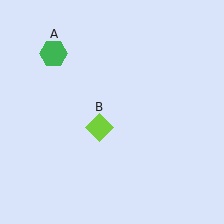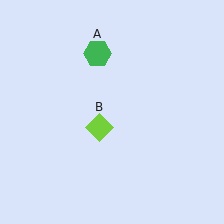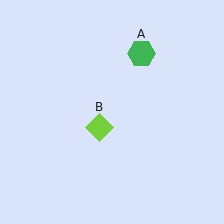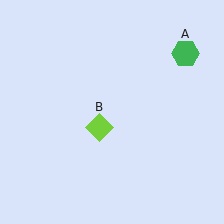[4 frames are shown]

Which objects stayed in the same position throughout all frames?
Lime diamond (object B) remained stationary.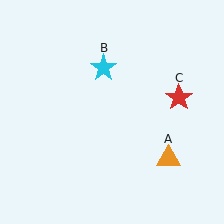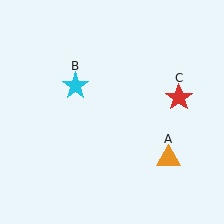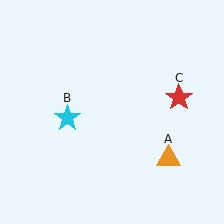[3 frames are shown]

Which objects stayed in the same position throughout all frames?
Orange triangle (object A) and red star (object C) remained stationary.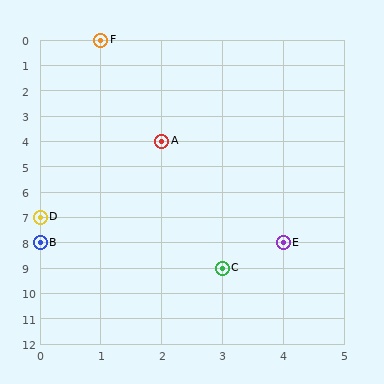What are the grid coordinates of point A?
Point A is at grid coordinates (2, 4).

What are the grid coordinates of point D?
Point D is at grid coordinates (0, 7).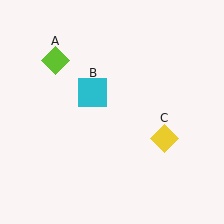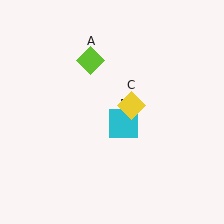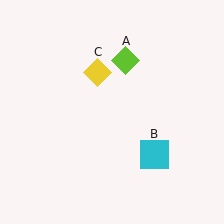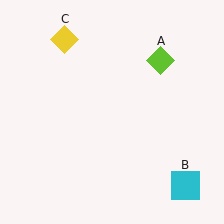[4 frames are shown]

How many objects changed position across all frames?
3 objects changed position: lime diamond (object A), cyan square (object B), yellow diamond (object C).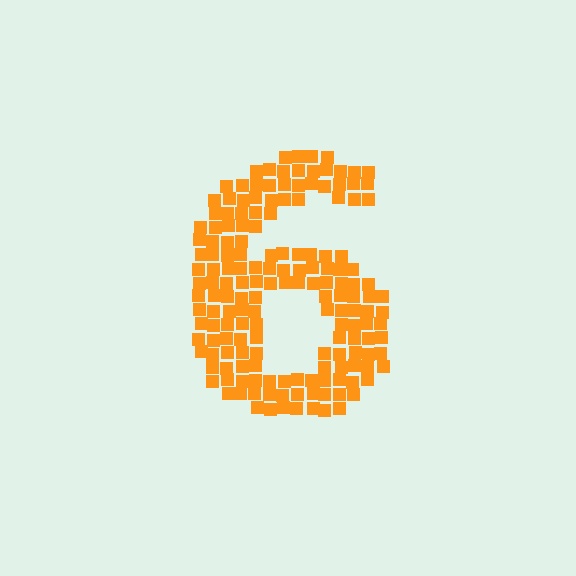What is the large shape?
The large shape is the digit 6.